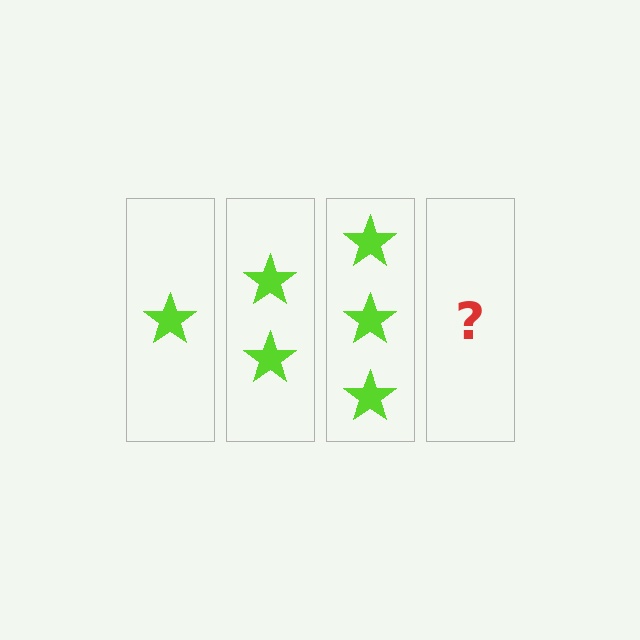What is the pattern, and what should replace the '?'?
The pattern is that each step adds one more star. The '?' should be 4 stars.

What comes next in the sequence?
The next element should be 4 stars.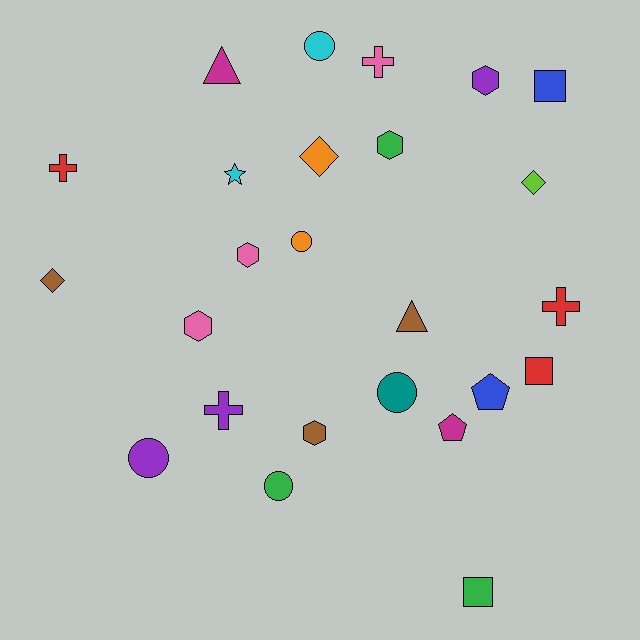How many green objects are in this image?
There are 3 green objects.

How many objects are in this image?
There are 25 objects.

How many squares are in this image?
There are 3 squares.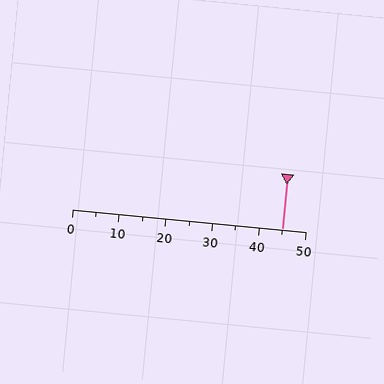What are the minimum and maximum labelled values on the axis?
The axis runs from 0 to 50.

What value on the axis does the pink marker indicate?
The marker indicates approximately 45.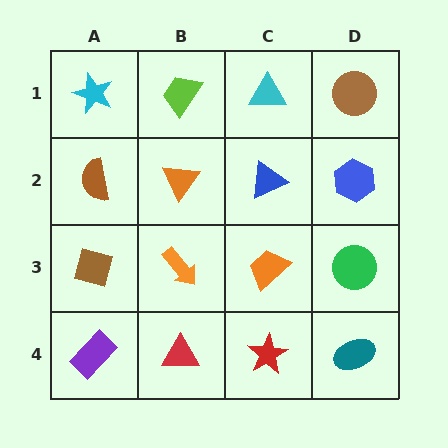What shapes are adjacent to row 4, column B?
An orange arrow (row 3, column B), a purple rectangle (row 4, column A), a red star (row 4, column C).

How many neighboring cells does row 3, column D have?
3.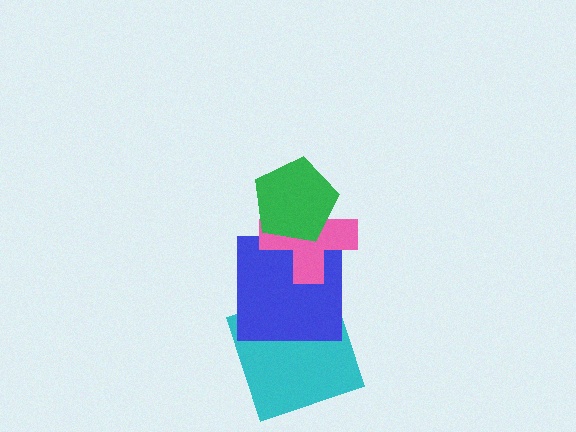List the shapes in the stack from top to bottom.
From top to bottom: the green pentagon, the pink cross, the blue square, the cyan square.